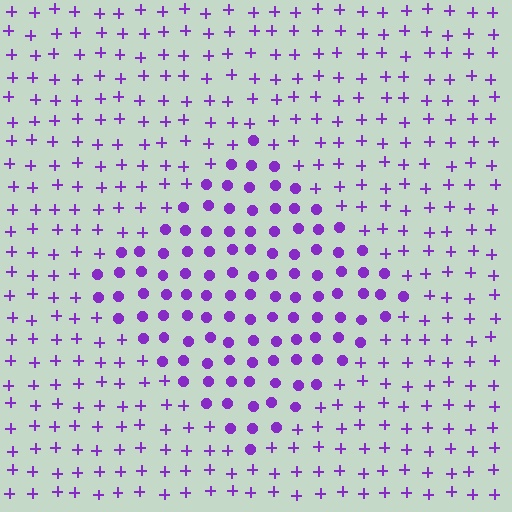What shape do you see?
I see a diamond.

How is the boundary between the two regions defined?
The boundary is defined by a change in element shape: circles inside vs. plus signs outside. All elements share the same color and spacing.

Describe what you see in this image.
The image is filled with small purple elements arranged in a uniform grid. A diamond-shaped region contains circles, while the surrounding area contains plus signs. The boundary is defined purely by the change in element shape.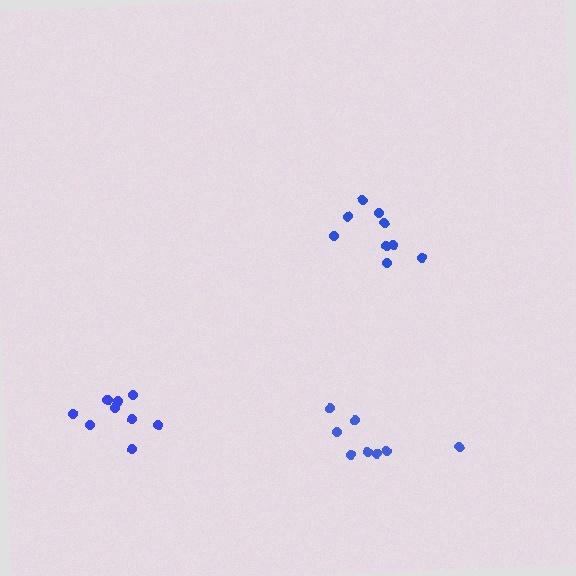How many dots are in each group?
Group 1: 8 dots, Group 2: 9 dots, Group 3: 9 dots (26 total).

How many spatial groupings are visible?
There are 3 spatial groupings.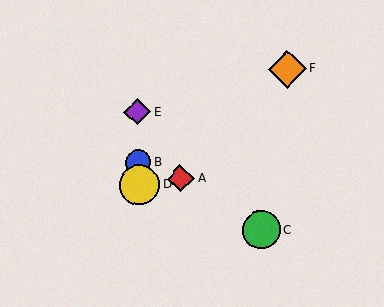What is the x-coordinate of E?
Object E is at x≈137.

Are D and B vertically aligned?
Yes, both are at x≈139.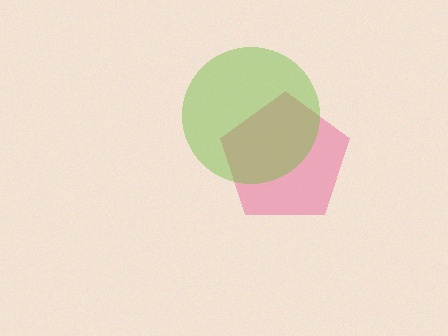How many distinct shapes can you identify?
There are 2 distinct shapes: a pink pentagon, a lime circle.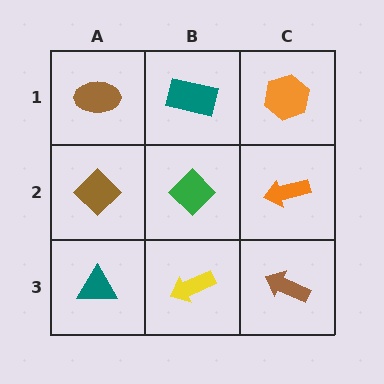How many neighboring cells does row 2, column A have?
3.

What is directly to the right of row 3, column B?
A brown arrow.